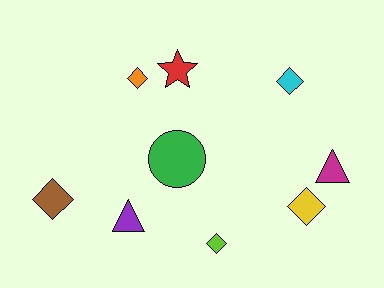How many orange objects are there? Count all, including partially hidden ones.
There is 1 orange object.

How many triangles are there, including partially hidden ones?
There are 2 triangles.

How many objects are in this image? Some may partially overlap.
There are 9 objects.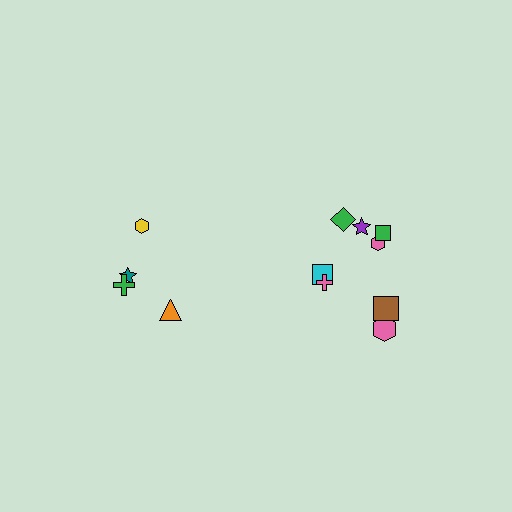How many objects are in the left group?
There are 4 objects.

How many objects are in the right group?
There are 8 objects.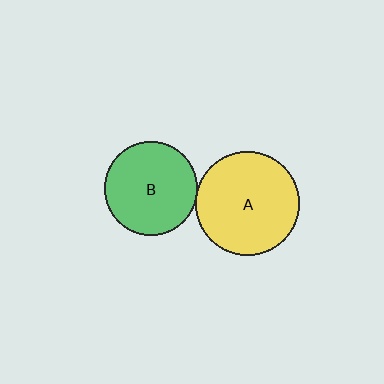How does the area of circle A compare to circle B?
Approximately 1.2 times.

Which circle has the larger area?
Circle A (yellow).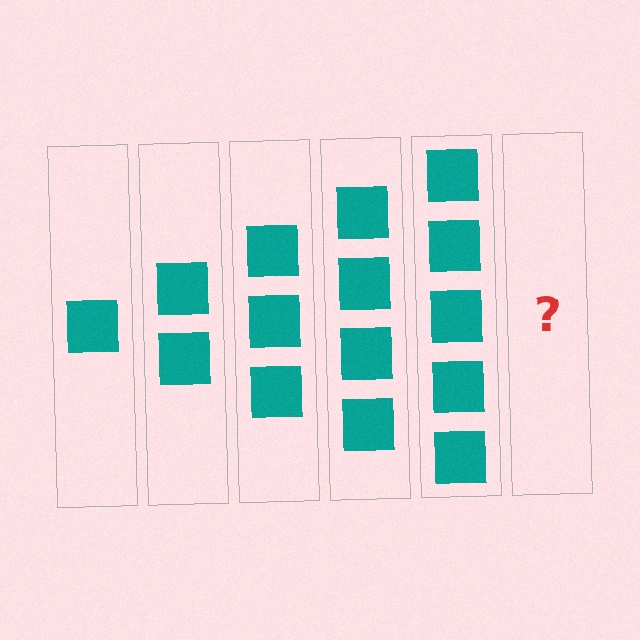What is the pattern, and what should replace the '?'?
The pattern is that each step adds one more square. The '?' should be 6 squares.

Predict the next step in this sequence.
The next step is 6 squares.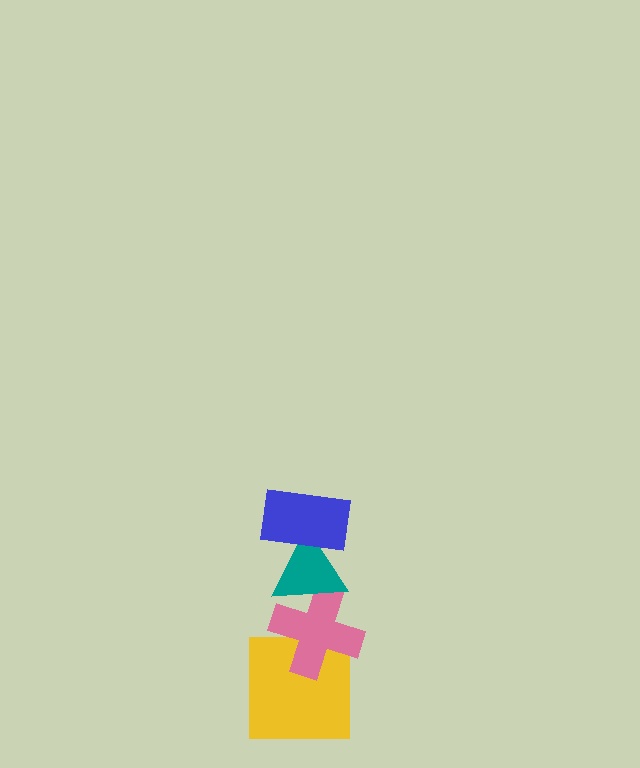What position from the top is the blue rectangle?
The blue rectangle is 1st from the top.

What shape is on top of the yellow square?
The pink cross is on top of the yellow square.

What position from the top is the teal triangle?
The teal triangle is 2nd from the top.